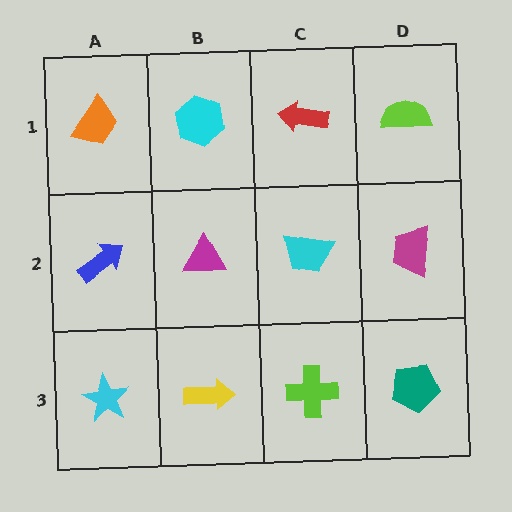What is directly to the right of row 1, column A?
A cyan hexagon.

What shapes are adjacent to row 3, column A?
A blue arrow (row 2, column A), a yellow arrow (row 3, column B).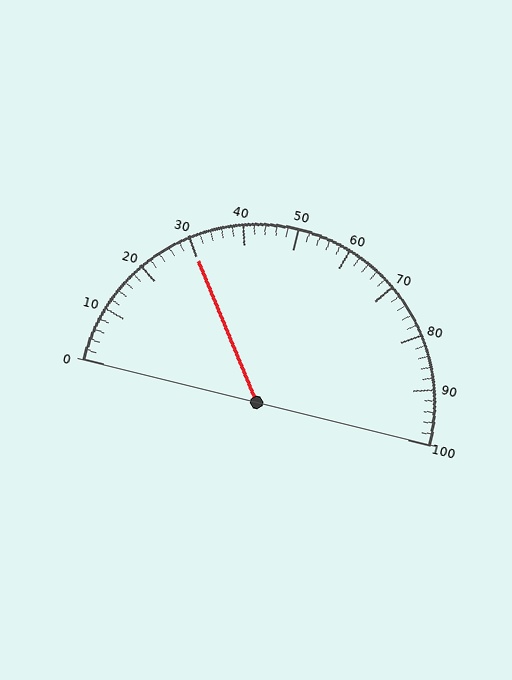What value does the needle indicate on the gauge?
The needle indicates approximately 30.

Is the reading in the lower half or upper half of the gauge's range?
The reading is in the lower half of the range (0 to 100).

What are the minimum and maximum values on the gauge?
The gauge ranges from 0 to 100.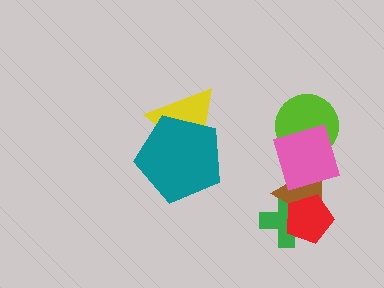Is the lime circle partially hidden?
Yes, it is partially covered by another shape.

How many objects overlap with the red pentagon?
2 objects overlap with the red pentagon.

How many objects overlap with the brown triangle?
3 objects overlap with the brown triangle.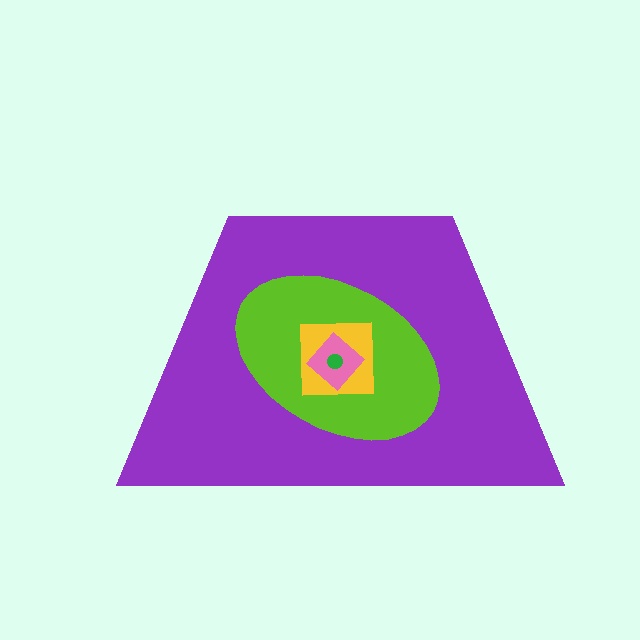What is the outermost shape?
The purple trapezoid.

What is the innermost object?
The green circle.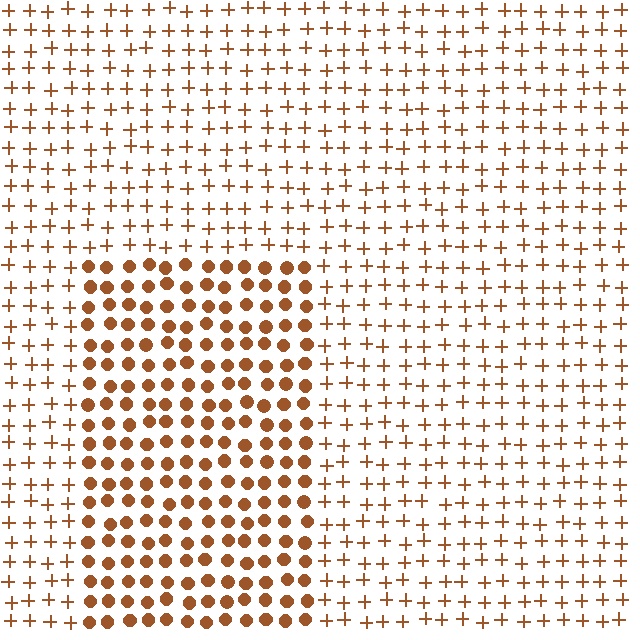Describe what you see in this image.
The image is filled with small brown elements arranged in a uniform grid. A rectangle-shaped region contains circles, while the surrounding area contains plus signs. The boundary is defined purely by the change in element shape.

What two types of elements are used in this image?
The image uses circles inside the rectangle region and plus signs outside it.